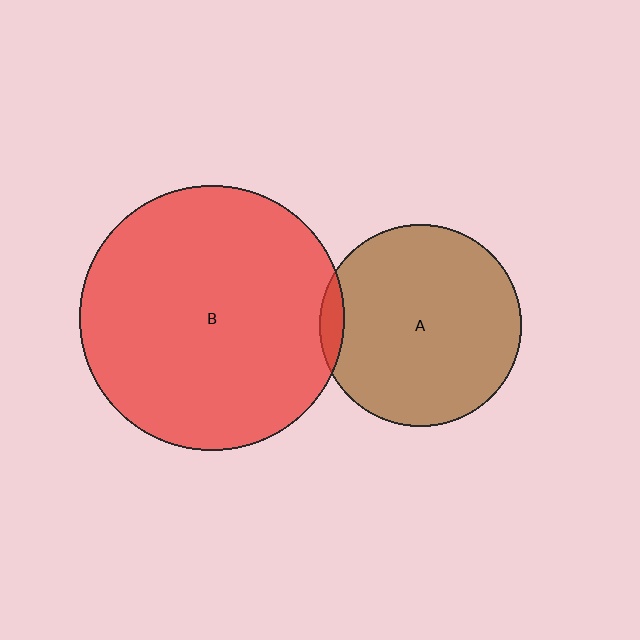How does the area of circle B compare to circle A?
Approximately 1.7 times.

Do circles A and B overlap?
Yes.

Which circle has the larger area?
Circle B (red).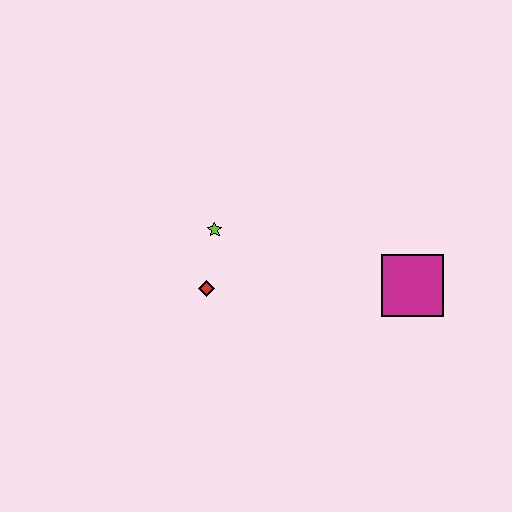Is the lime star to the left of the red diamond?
No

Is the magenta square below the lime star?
Yes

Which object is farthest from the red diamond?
The magenta square is farthest from the red diamond.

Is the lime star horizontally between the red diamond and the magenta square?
Yes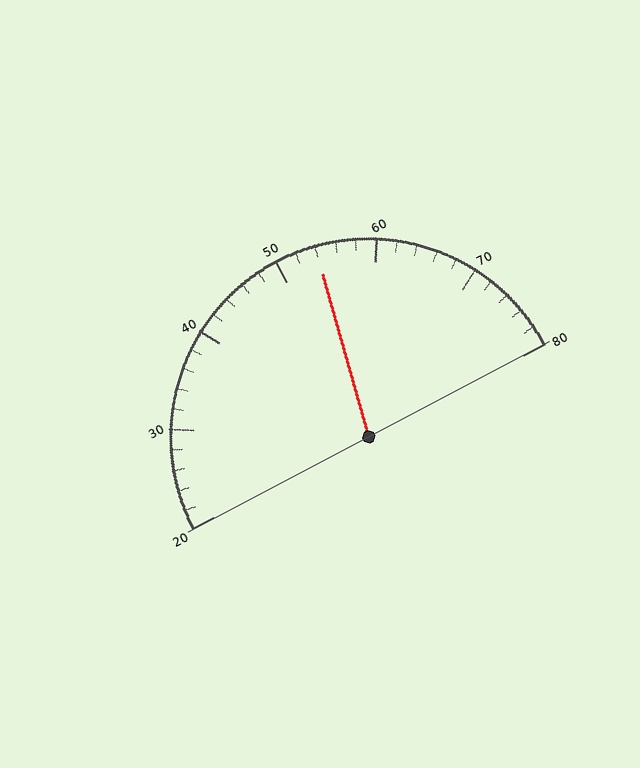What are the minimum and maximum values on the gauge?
The gauge ranges from 20 to 80.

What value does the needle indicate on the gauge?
The needle indicates approximately 54.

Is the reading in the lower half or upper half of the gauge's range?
The reading is in the upper half of the range (20 to 80).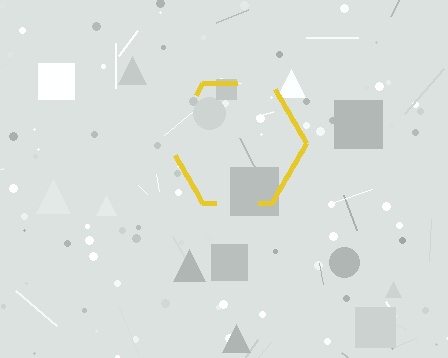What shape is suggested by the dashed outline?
The dashed outline suggests a hexagon.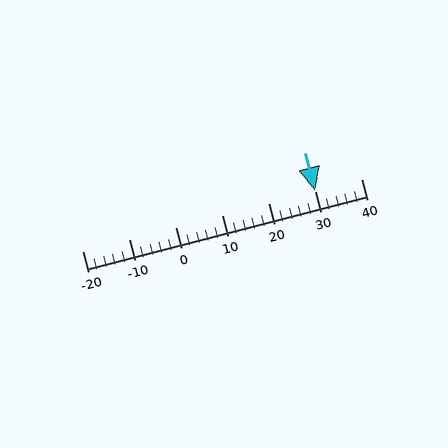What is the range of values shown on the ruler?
The ruler shows values from -20 to 40.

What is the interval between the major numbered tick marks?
The major tick marks are spaced 10 units apart.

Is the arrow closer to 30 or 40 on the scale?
The arrow is closer to 30.